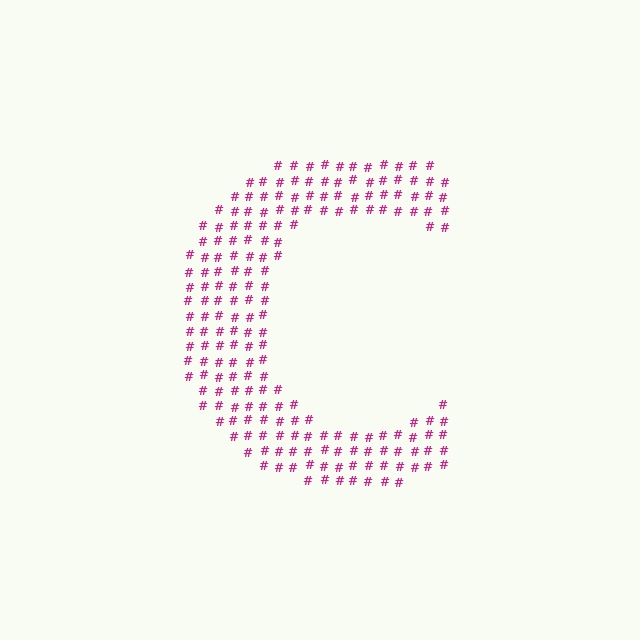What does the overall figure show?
The overall figure shows the letter C.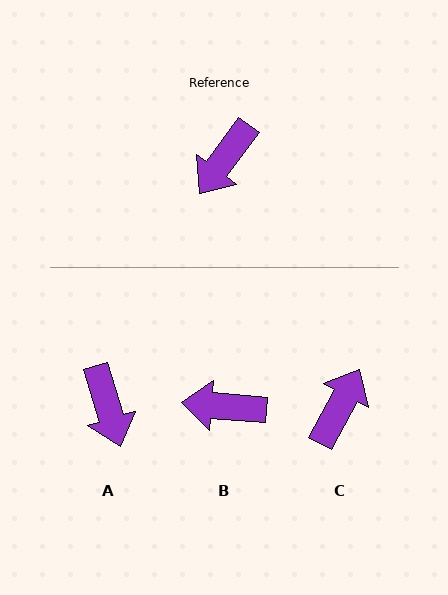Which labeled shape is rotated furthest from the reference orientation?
C, about 172 degrees away.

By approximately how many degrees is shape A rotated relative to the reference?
Approximately 53 degrees counter-clockwise.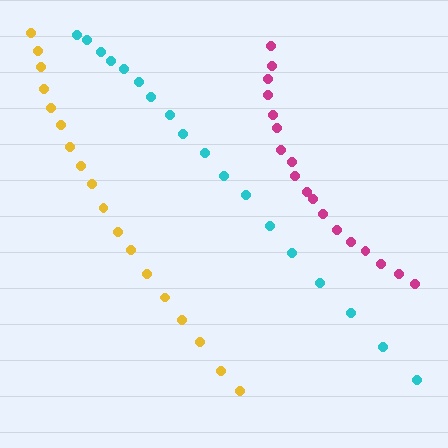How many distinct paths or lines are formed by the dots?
There are 3 distinct paths.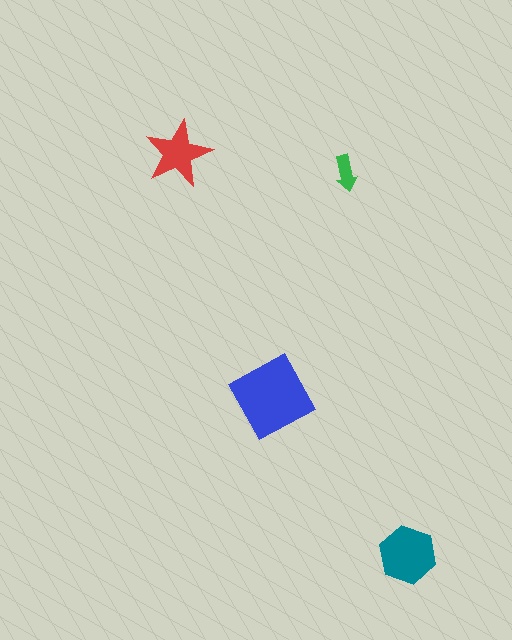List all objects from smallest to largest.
The green arrow, the red star, the teal hexagon, the blue diamond.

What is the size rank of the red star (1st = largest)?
3rd.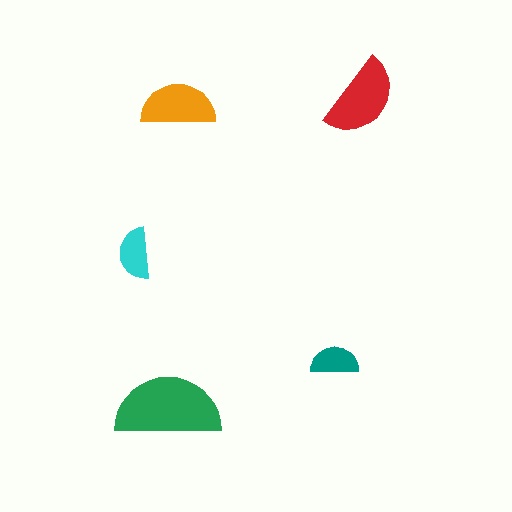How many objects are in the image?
There are 5 objects in the image.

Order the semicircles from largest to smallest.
the green one, the red one, the orange one, the cyan one, the teal one.